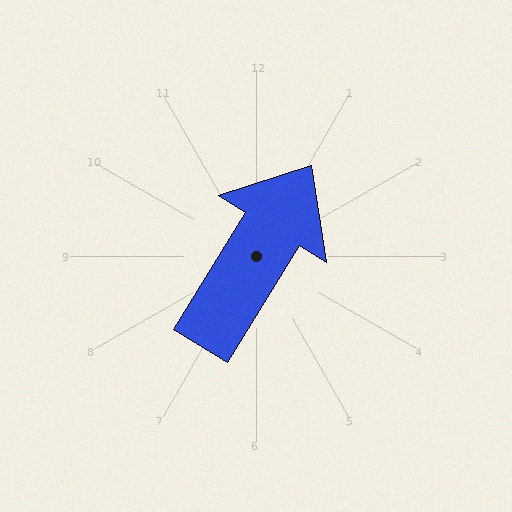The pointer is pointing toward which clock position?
Roughly 1 o'clock.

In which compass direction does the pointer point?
Northeast.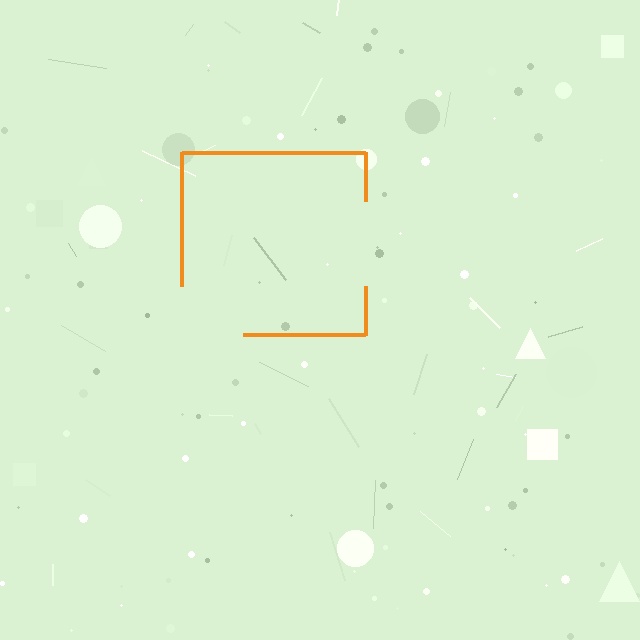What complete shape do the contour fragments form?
The contour fragments form a square.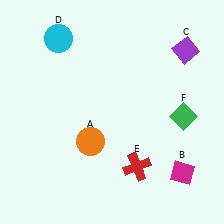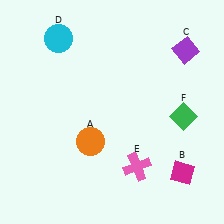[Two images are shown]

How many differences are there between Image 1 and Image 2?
There is 1 difference between the two images.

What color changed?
The cross (E) changed from red in Image 1 to pink in Image 2.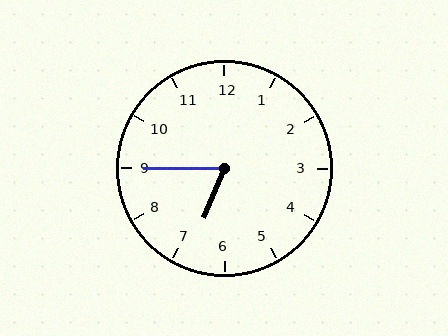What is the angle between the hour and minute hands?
Approximately 68 degrees.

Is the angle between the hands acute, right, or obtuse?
It is acute.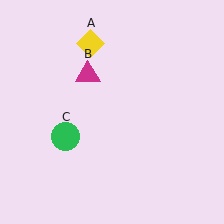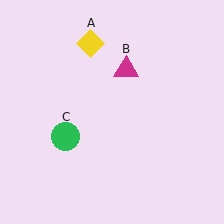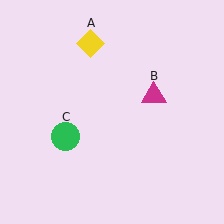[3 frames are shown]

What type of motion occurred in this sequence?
The magenta triangle (object B) rotated clockwise around the center of the scene.